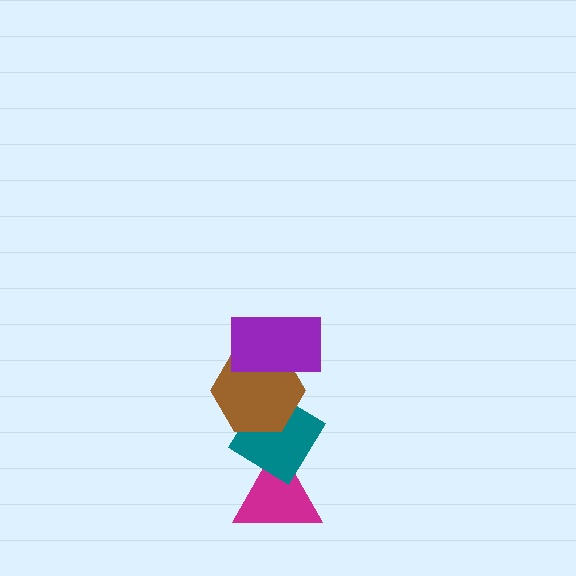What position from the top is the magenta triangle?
The magenta triangle is 4th from the top.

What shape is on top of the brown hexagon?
The purple rectangle is on top of the brown hexagon.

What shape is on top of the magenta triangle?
The teal diamond is on top of the magenta triangle.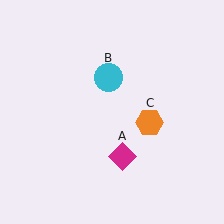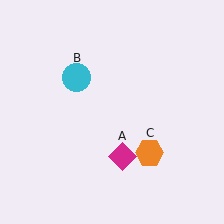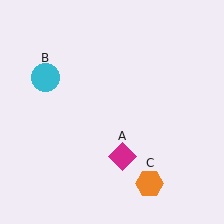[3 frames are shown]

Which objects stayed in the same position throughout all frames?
Magenta diamond (object A) remained stationary.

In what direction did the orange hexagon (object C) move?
The orange hexagon (object C) moved down.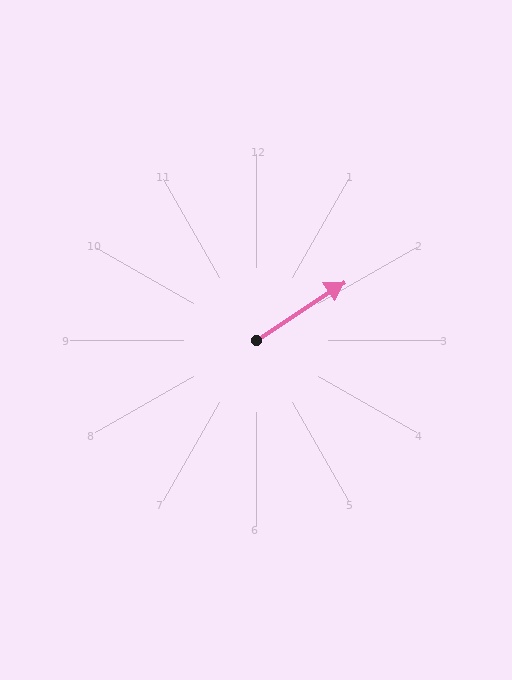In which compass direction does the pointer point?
Northeast.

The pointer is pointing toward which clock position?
Roughly 2 o'clock.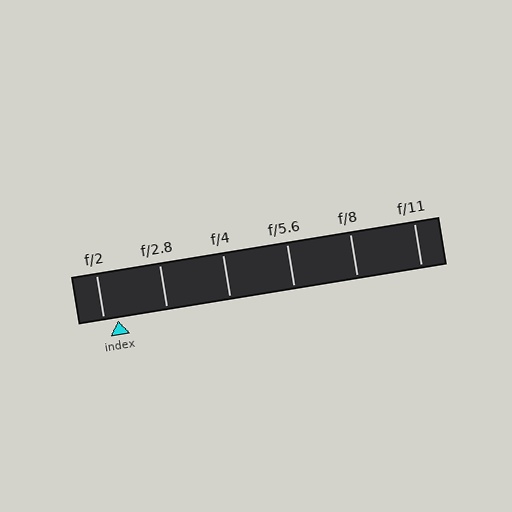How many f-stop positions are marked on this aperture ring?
There are 6 f-stop positions marked.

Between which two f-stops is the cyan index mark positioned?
The index mark is between f/2 and f/2.8.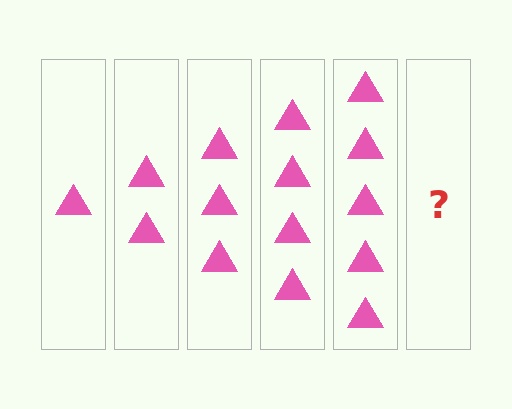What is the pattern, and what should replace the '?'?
The pattern is that each step adds one more triangle. The '?' should be 6 triangles.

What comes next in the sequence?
The next element should be 6 triangles.